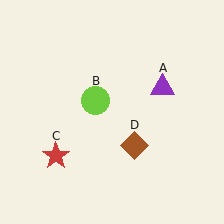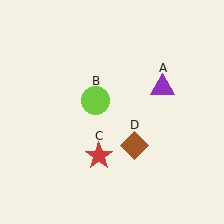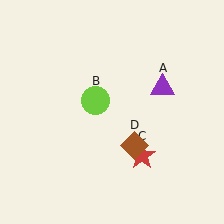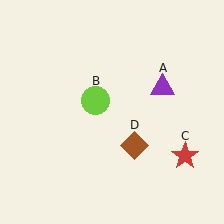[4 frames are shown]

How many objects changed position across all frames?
1 object changed position: red star (object C).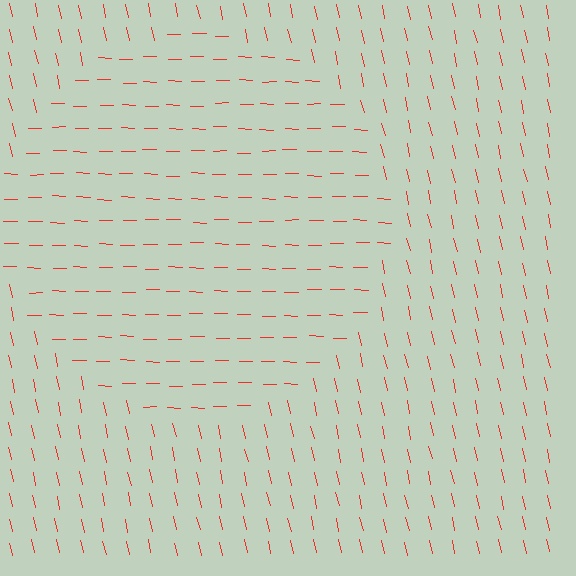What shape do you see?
I see a circle.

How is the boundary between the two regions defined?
The boundary is defined purely by a change in line orientation (approximately 76 degrees difference). All lines are the same color and thickness.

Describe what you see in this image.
The image is filled with small red line segments. A circle region in the image has lines oriented differently from the surrounding lines, creating a visible texture boundary.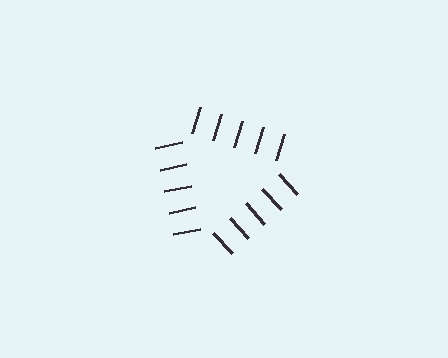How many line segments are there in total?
15 — 5 along each of the 3 edges.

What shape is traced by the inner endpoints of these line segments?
An illusory triangle — the line segments terminate on its edges but no continuous stroke is drawn.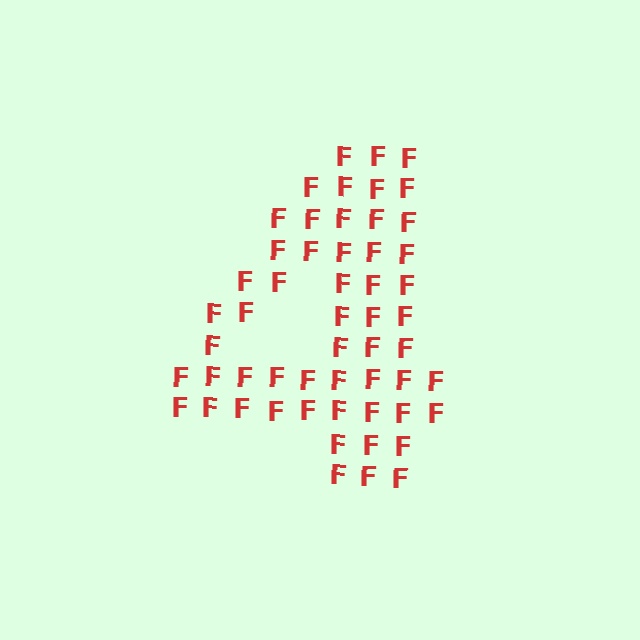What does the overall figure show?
The overall figure shows the digit 4.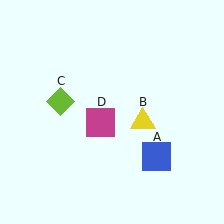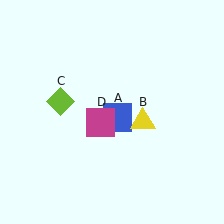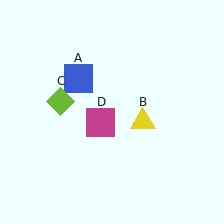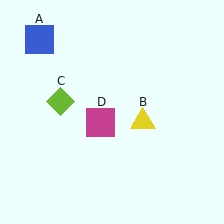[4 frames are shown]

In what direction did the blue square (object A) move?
The blue square (object A) moved up and to the left.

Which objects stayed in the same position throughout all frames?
Yellow triangle (object B) and lime diamond (object C) and magenta square (object D) remained stationary.